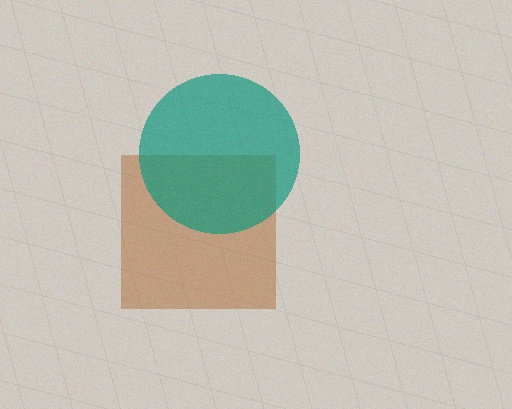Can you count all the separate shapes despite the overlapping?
Yes, there are 2 separate shapes.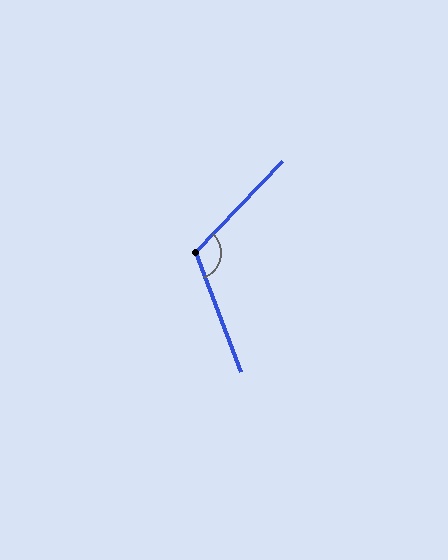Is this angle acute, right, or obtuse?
It is obtuse.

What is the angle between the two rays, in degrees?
Approximately 116 degrees.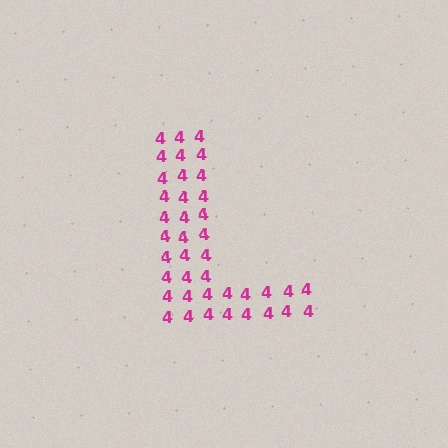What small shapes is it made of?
It is made of small digit 4's.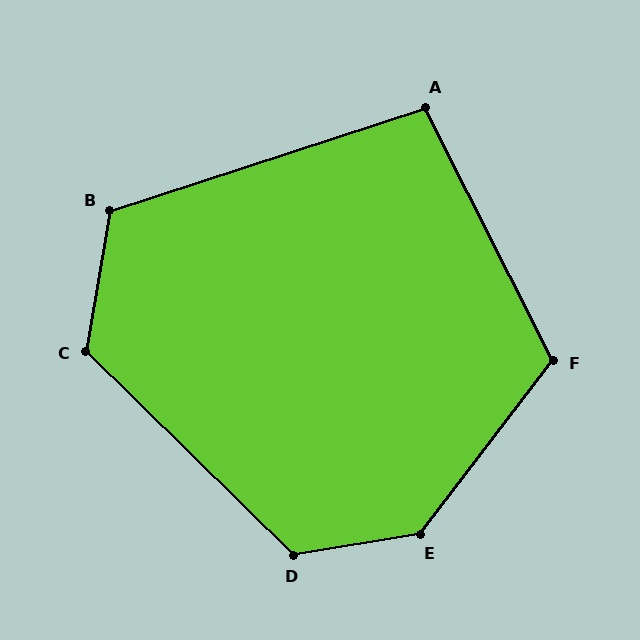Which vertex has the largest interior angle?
E, at approximately 137 degrees.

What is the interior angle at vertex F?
Approximately 116 degrees (obtuse).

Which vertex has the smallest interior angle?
A, at approximately 99 degrees.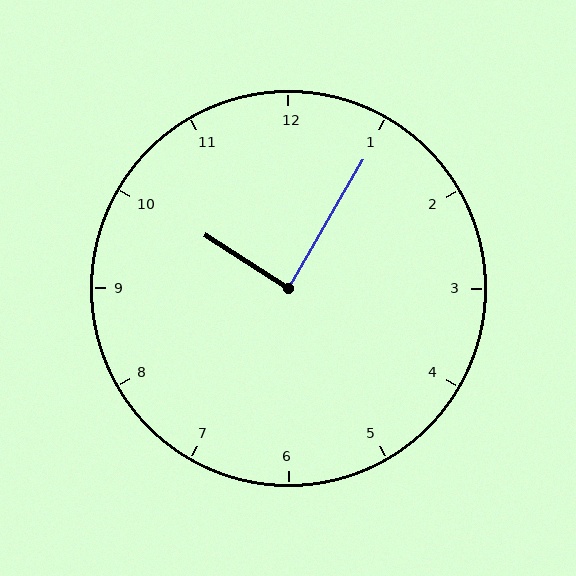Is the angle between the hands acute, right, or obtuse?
It is right.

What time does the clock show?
10:05.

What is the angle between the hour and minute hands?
Approximately 88 degrees.